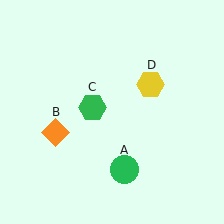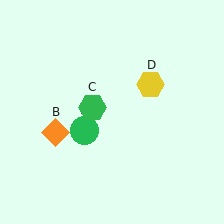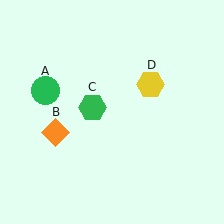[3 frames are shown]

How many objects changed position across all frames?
1 object changed position: green circle (object A).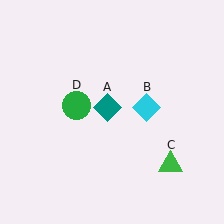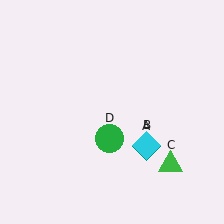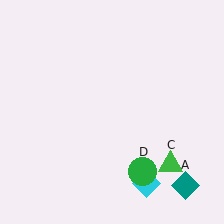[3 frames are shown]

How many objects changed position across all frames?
3 objects changed position: teal diamond (object A), cyan diamond (object B), green circle (object D).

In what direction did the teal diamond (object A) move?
The teal diamond (object A) moved down and to the right.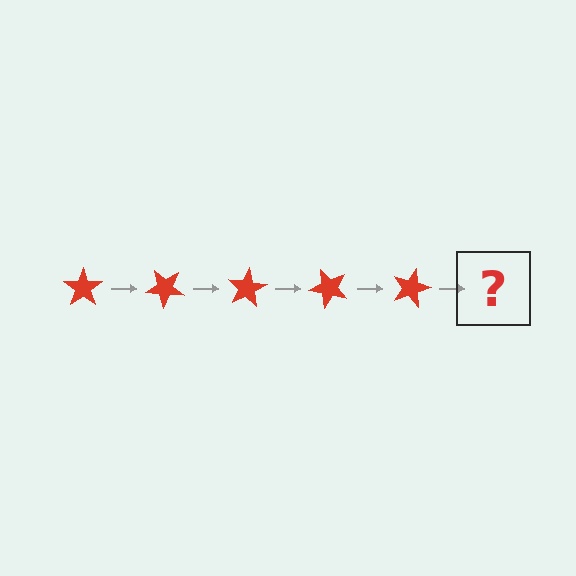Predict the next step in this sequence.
The next step is a red star rotated 200 degrees.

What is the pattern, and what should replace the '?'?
The pattern is that the star rotates 40 degrees each step. The '?' should be a red star rotated 200 degrees.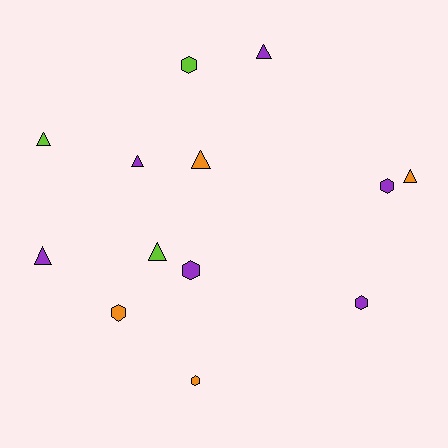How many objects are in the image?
There are 13 objects.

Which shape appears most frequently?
Triangle, with 7 objects.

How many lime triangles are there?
There are 2 lime triangles.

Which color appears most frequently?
Purple, with 6 objects.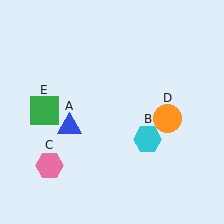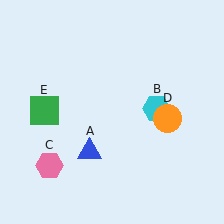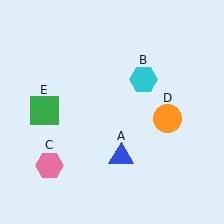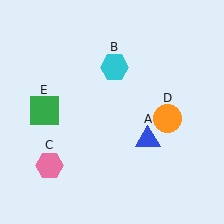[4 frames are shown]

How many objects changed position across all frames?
2 objects changed position: blue triangle (object A), cyan hexagon (object B).